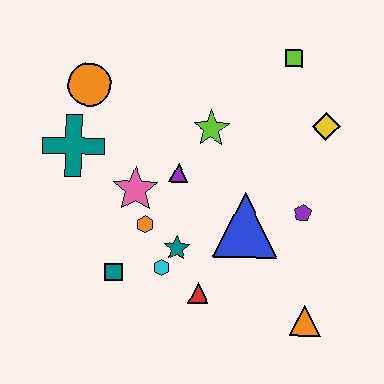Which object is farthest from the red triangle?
The lime square is farthest from the red triangle.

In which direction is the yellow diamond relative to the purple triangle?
The yellow diamond is to the right of the purple triangle.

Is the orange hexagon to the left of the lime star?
Yes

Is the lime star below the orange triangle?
No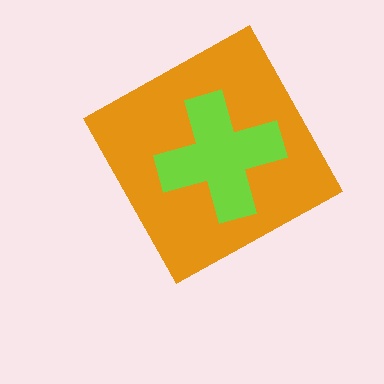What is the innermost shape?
The lime cross.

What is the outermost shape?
The orange diamond.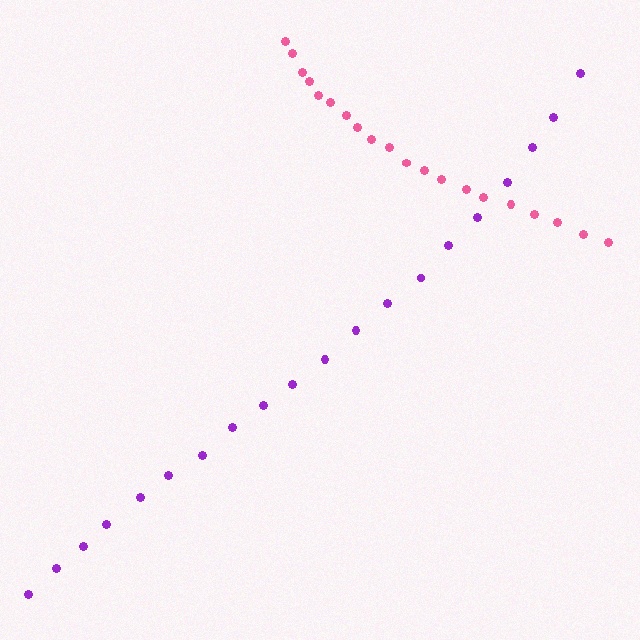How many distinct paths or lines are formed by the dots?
There are 2 distinct paths.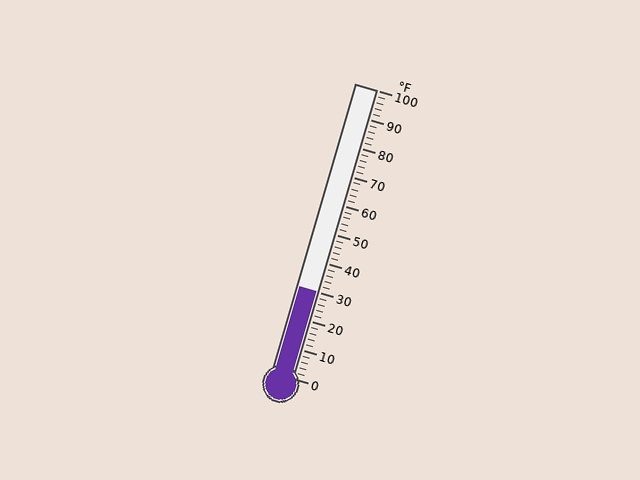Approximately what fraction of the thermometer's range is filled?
The thermometer is filled to approximately 30% of its range.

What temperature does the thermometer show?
The thermometer shows approximately 30°F.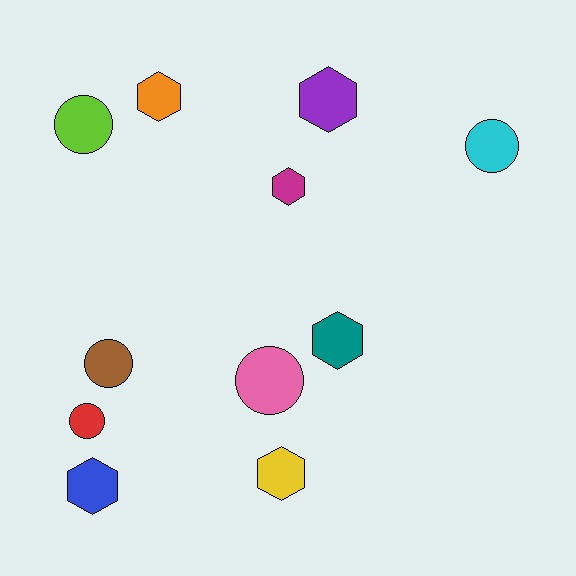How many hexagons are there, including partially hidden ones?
There are 6 hexagons.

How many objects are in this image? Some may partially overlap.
There are 11 objects.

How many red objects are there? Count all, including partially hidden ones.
There is 1 red object.